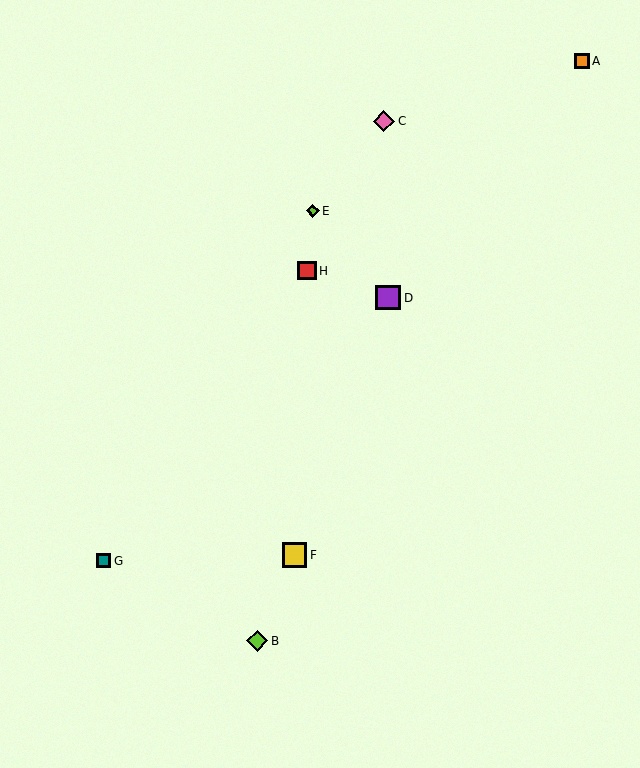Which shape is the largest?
The purple square (labeled D) is the largest.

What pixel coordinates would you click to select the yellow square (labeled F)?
Click at (295, 555) to select the yellow square F.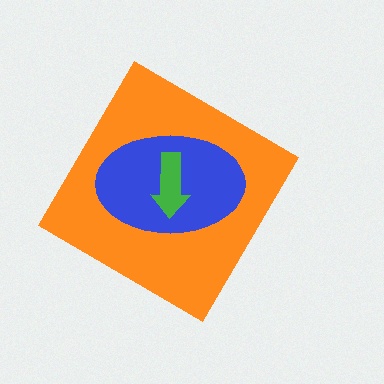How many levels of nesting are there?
3.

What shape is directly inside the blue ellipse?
The green arrow.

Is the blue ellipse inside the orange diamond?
Yes.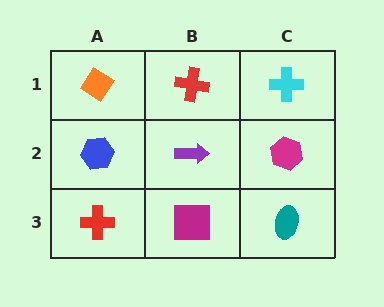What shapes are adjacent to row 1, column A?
A blue hexagon (row 2, column A), a red cross (row 1, column B).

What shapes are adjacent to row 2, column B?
A red cross (row 1, column B), a magenta square (row 3, column B), a blue hexagon (row 2, column A), a magenta hexagon (row 2, column C).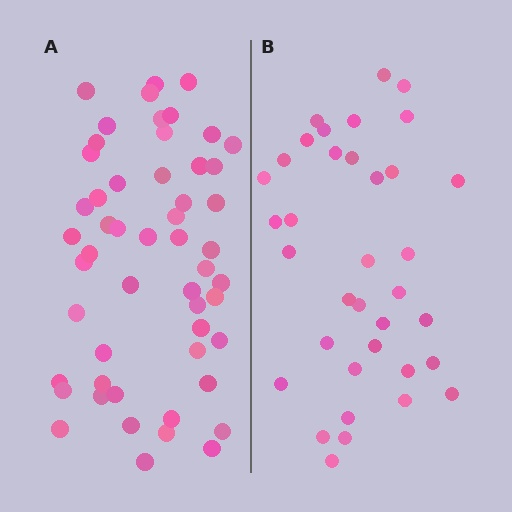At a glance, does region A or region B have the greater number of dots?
Region A (the left region) has more dots.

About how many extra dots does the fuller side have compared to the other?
Region A has approximately 15 more dots than region B.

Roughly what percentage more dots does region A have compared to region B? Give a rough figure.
About 45% more.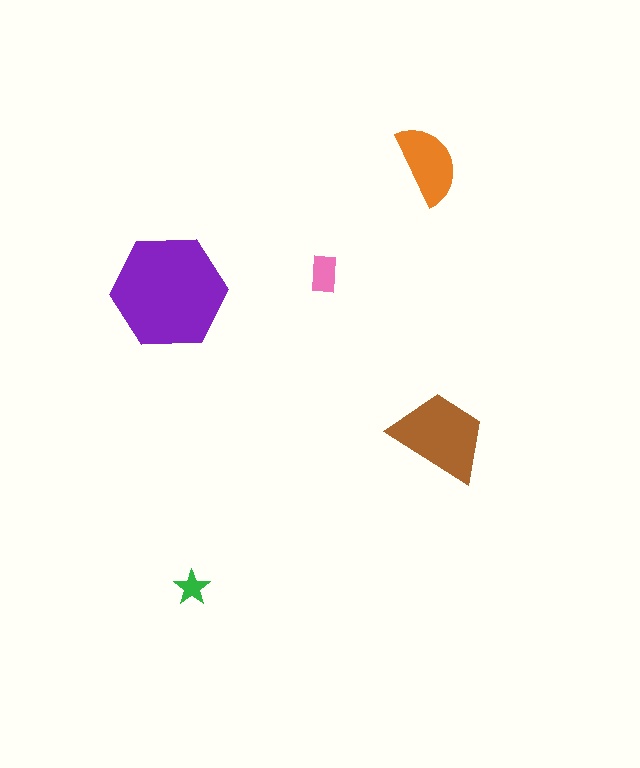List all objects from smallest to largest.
The green star, the pink rectangle, the orange semicircle, the brown trapezoid, the purple hexagon.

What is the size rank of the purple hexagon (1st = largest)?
1st.